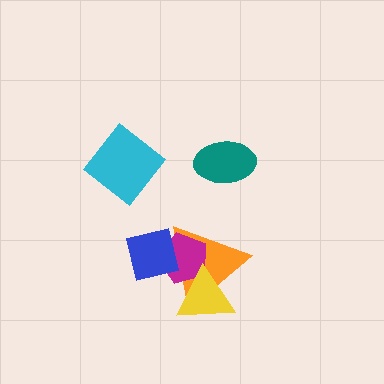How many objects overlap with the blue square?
2 objects overlap with the blue square.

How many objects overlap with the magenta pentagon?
3 objects overlap with the magenta pentagon.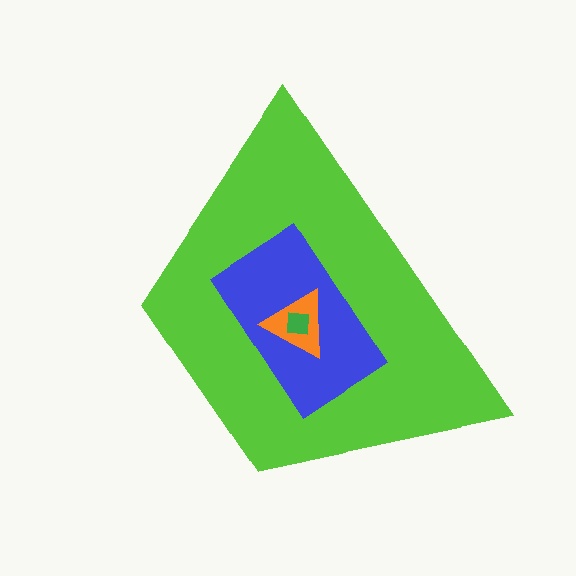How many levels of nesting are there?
4.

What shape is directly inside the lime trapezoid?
The blue rectangle.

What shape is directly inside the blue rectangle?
The orange triangle.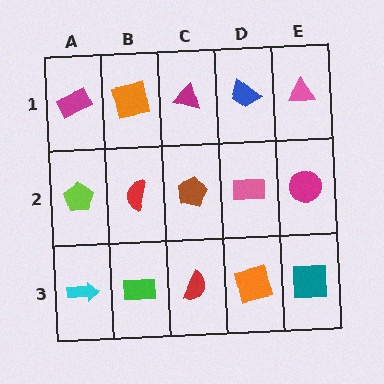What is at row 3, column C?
A red semicircle.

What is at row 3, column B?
A green rectangle.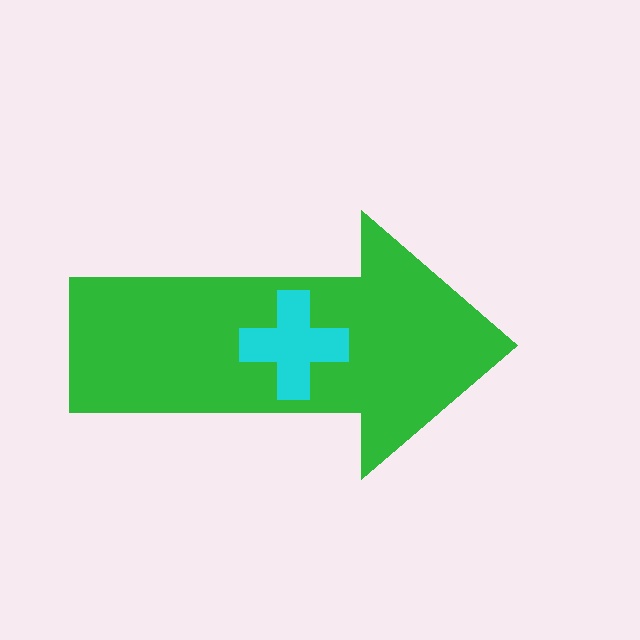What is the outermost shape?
The green arrow.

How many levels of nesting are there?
2.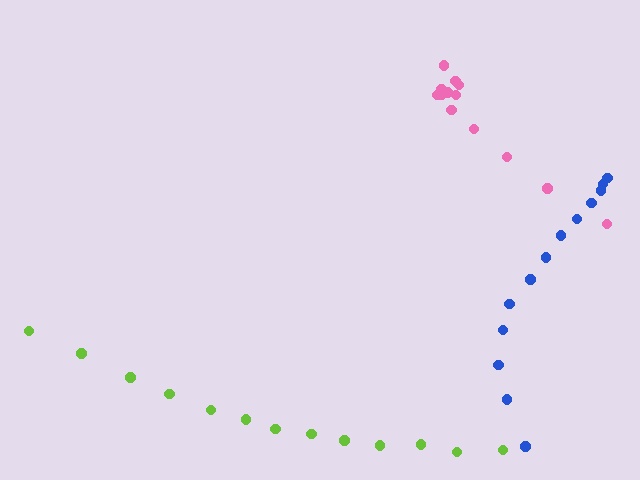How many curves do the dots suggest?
There are 3 distinct paths.